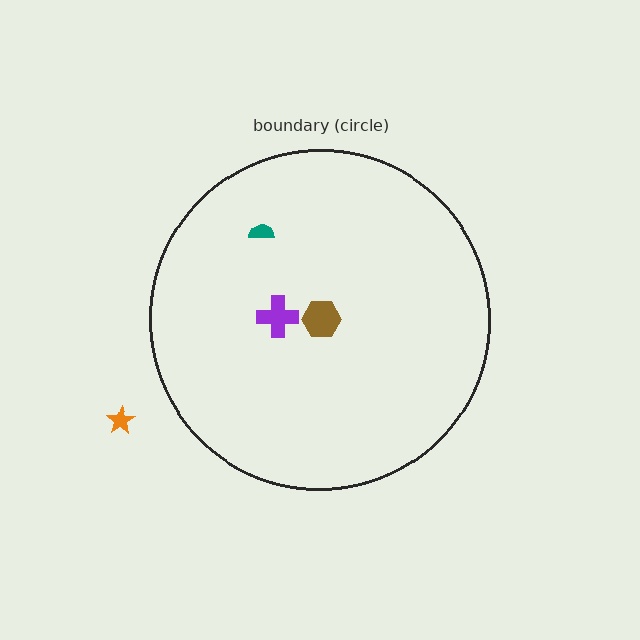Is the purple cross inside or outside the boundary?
Inside.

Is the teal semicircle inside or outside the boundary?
Inside.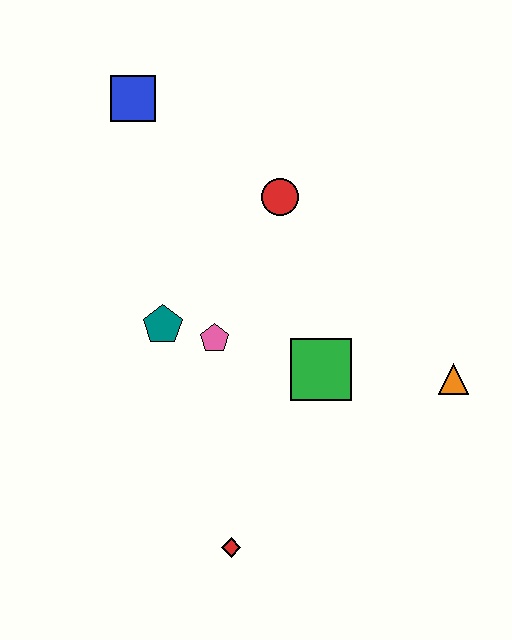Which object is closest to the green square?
The pink pentagon is closest to the green square.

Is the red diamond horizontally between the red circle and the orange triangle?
No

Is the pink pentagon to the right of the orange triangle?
No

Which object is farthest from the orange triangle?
The blue square is farthest from the orange triangle.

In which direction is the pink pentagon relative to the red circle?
The pink pentagon is below the red circle.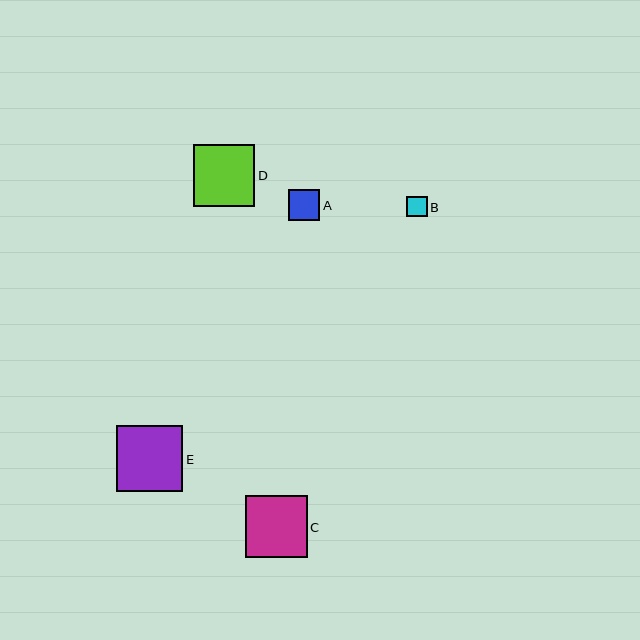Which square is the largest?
Square E is the largest with a size of approximately 66 pixels.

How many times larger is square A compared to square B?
Square A is approximately 1.5 times the size of square B.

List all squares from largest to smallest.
From largest to smallest: E, C, D, A, B.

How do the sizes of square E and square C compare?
Square E and square C are approximately the same size.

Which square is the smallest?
Square B is the smallest with a size of approximately 20 pixels.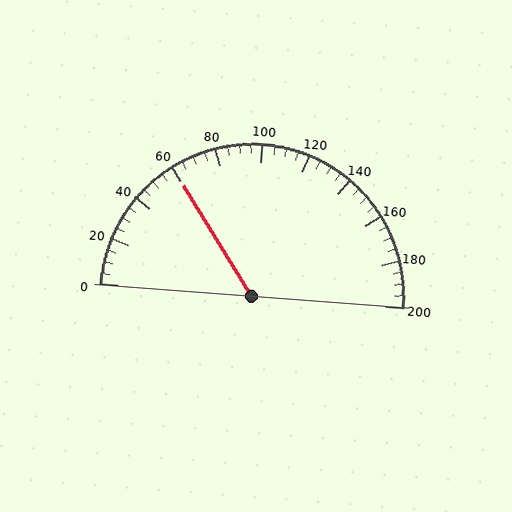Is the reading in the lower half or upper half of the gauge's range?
The reading is in the lower half of the range (0 to 200).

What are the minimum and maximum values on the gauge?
The gauge ranges from 0 to 200.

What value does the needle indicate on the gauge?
The needle indicates approximately 60.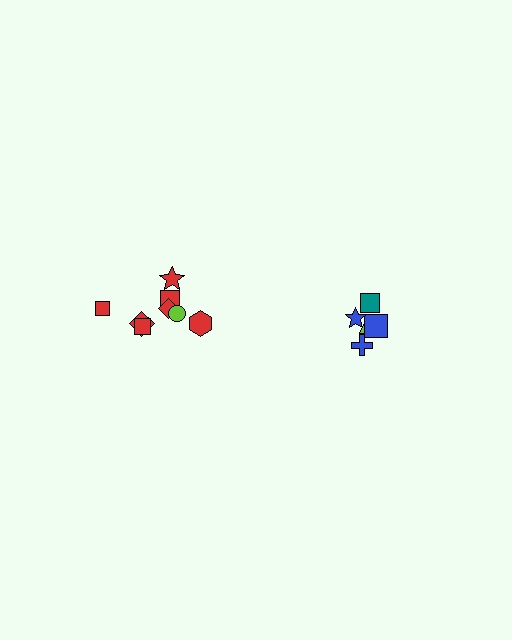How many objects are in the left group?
There are 8 objects.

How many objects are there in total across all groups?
There are 13 objects.